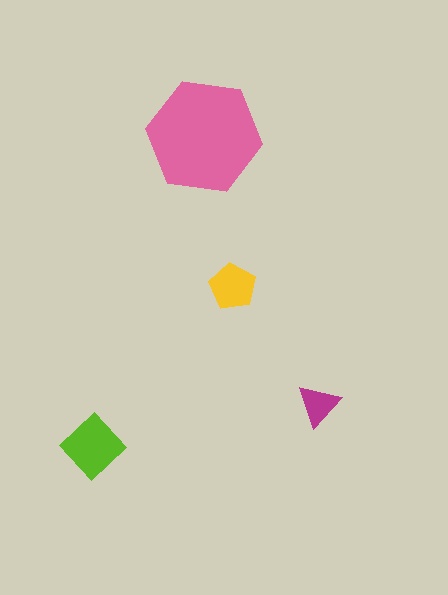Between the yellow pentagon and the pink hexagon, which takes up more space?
The pink hexagon.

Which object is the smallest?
The magenta triangle.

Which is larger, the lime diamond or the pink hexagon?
The pink hexagon.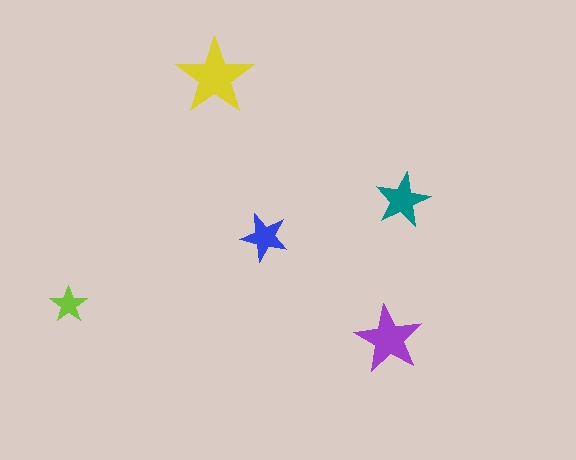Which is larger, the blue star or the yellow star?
The yellow one.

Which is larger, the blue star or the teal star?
The teal one.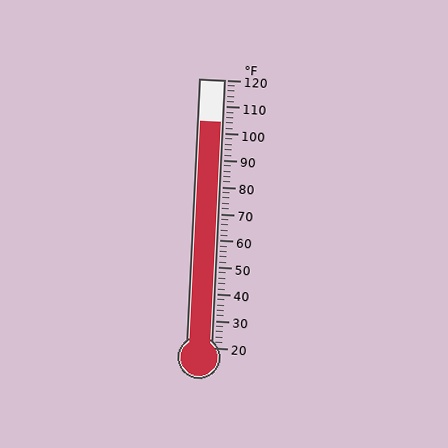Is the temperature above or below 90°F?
The temperature is above 90°F.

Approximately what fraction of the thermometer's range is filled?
The thermometer is filled to approximately 85% of its range.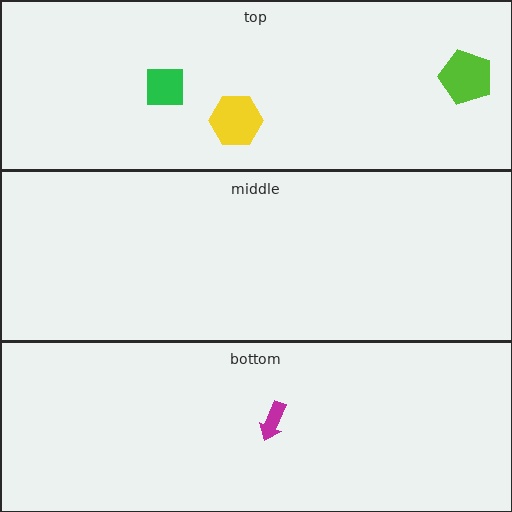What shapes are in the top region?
The yellow hexagon, the lime pentagon, the green square.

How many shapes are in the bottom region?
1.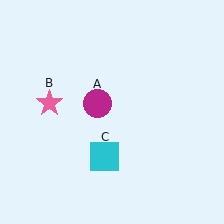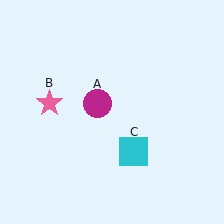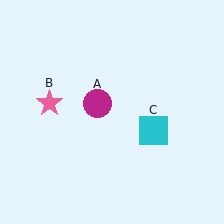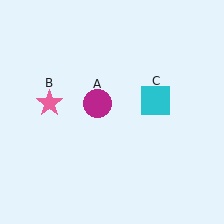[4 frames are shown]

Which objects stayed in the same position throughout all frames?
Magenta circle (object A) and pink star (object B) remained stationary.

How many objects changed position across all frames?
1 object changed position: cyan square (object C).